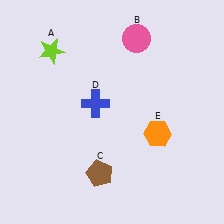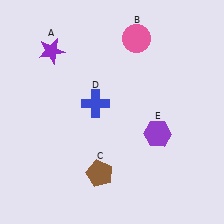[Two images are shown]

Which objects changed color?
A changed from lime to purple. E changed from orange to purple.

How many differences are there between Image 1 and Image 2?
There are 2 differences between the two images.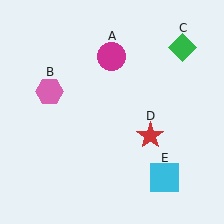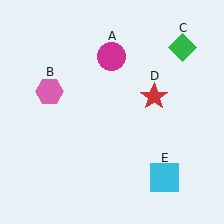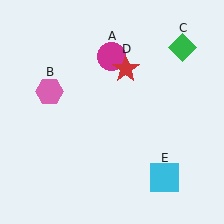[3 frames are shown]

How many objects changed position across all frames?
1 object changed position: red star (object D).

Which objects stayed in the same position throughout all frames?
Magenta circle (object A) and pink hexagon (object B) and green diamond (object C) and cyan square (object E) remained stationary.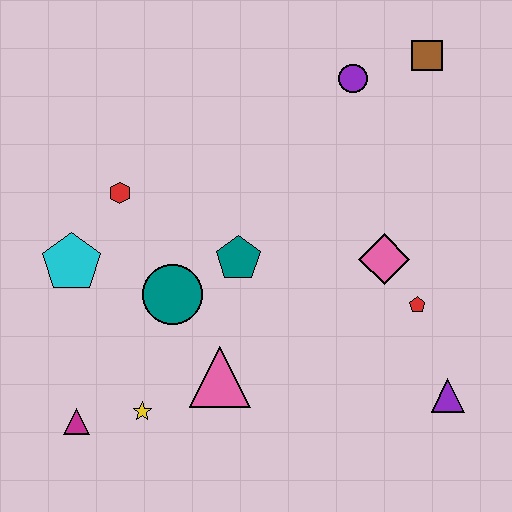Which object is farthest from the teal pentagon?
The brown square is farthest from the teal pentagon.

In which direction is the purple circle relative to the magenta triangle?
The purple circle is above the magenta triangle.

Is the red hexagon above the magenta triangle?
Yes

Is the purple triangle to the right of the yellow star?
Yes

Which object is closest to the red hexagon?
The cyan pentagon is closest to the red hexagon.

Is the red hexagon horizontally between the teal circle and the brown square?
No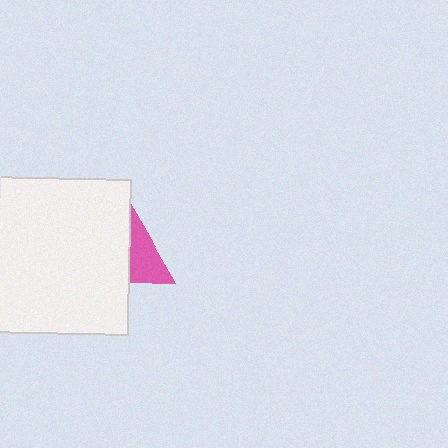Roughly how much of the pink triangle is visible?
A small part of it is visible (roughly 31%).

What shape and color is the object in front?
The object in front is a white rectangle.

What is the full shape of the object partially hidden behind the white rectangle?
The partially hidden object is a pink triangle.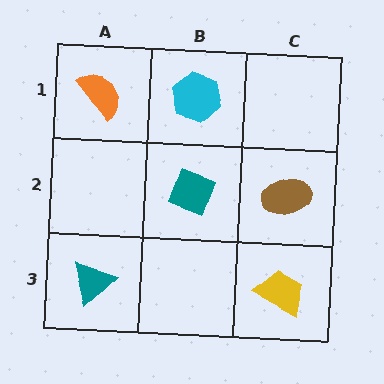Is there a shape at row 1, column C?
No, that cell is empty.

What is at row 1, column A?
An orange semicircle.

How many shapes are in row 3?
2 shapes.